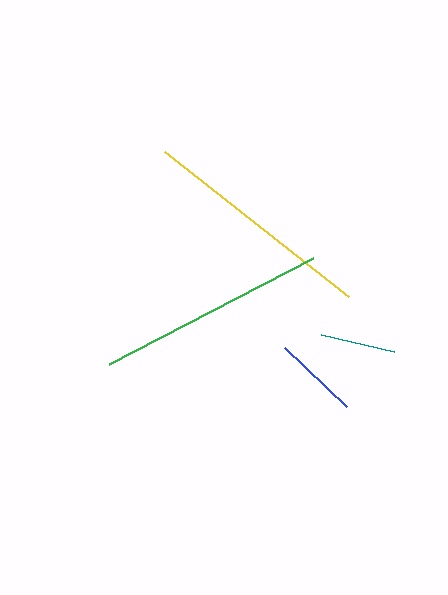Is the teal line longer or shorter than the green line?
The green line is longer than the teal line.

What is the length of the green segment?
The green segment is approximately 230 pixels long.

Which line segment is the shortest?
The teal line is the shortest at approximately 75 pixels.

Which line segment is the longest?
The yellow line is the longest at approximately 234 pixels.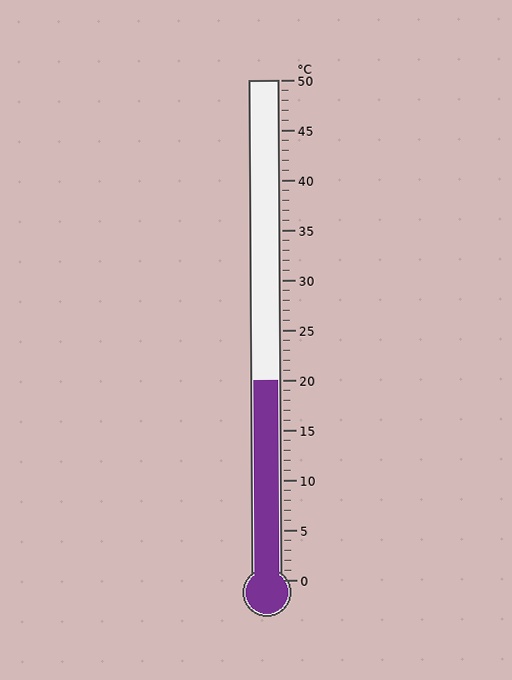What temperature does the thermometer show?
The thermometer shows approximately 20°C.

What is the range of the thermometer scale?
The thermometer scale ranges from 0°C to 50°C.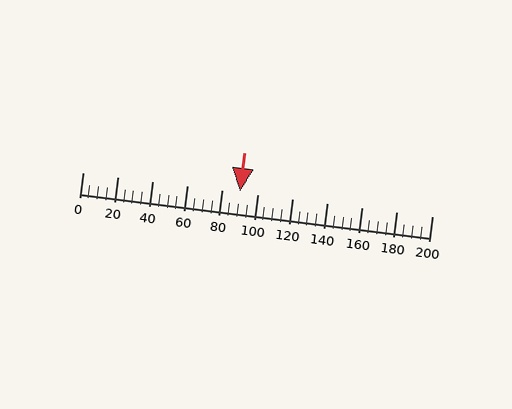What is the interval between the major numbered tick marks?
The major tick marks are spaced 20 units apart.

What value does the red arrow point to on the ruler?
The red arrow points to approximately 90.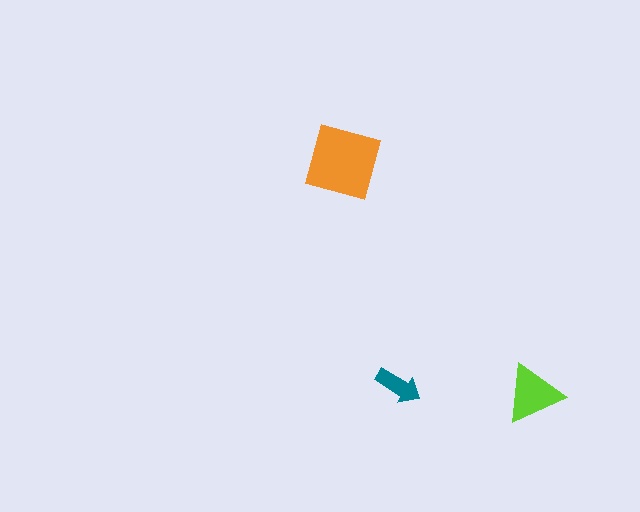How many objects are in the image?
There are 3 objects in the image.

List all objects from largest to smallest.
The orange diamond, the lime triangle, the teal arrow.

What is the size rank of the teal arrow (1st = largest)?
3rd.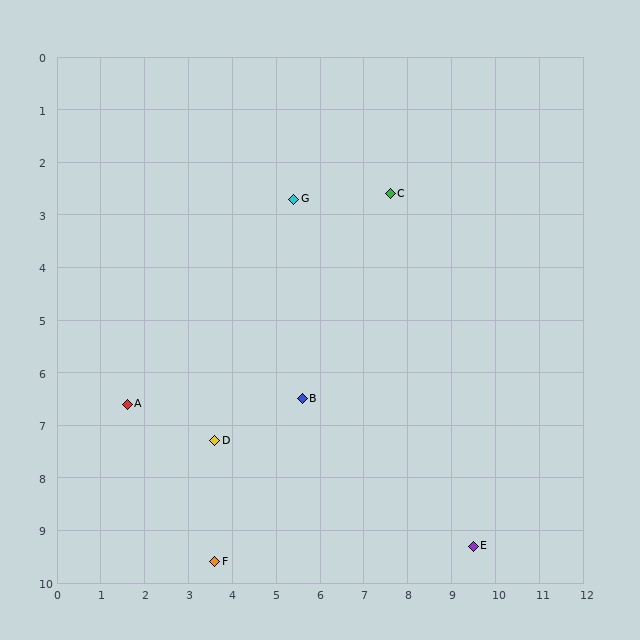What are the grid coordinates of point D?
Point D is at approximately (3.6, 7.3).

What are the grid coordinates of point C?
Point C is at approximately (7.6, 2.6).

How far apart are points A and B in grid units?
Points A and B are about 4.0 grid units apart.